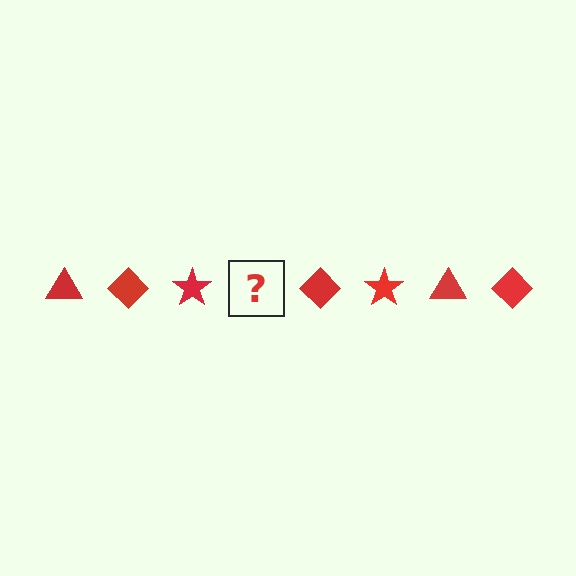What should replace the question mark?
The question mark should be replaced with a red triangle.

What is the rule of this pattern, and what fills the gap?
The rule is that the pattern cycles through triangle, diamond, star shapes in red. The gap should be filled with a red triangle.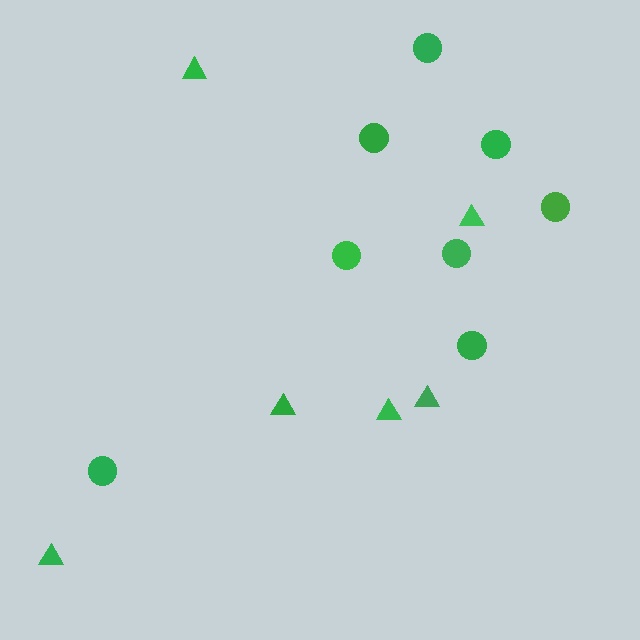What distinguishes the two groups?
There are 2 groups: one group of circles (8) and one group of triangles (6).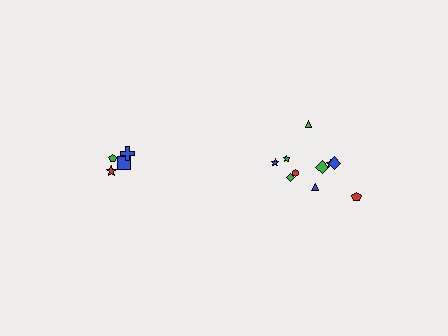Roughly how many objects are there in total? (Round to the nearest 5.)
Roughly 15 objects in total.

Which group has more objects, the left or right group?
The right group.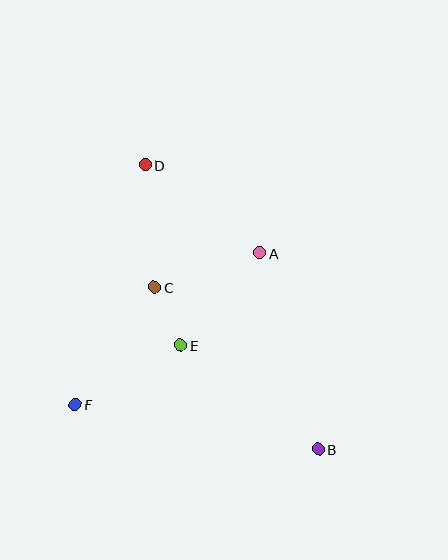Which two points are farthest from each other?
Points B and D are farthest from each other.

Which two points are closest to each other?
Points C and E are closest to each other.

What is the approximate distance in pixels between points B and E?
The distance between B and E is approximately 172 pixels.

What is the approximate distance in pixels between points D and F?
The distance between D and F is approximately 250 pixels.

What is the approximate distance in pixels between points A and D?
The distance between A and D is approximately 144 pixels.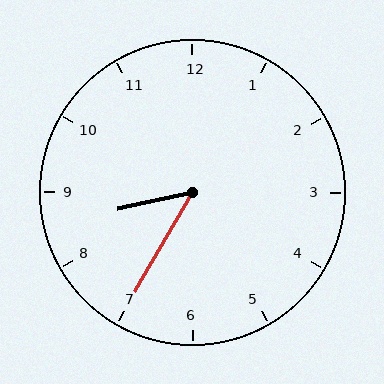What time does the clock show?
8:35.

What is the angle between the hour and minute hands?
Approximately 48 degrees.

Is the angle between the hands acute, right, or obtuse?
It is acute.